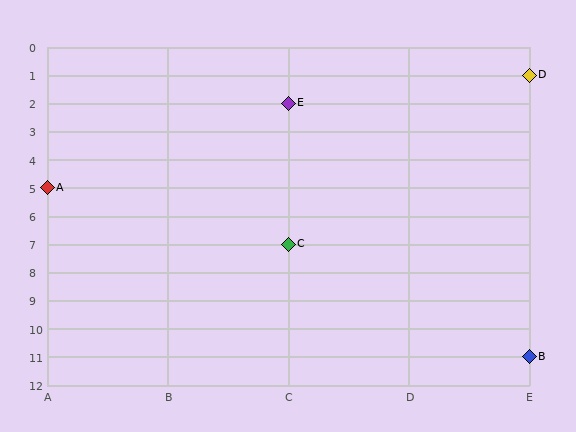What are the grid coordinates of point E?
Point E is at grid coordinates (C, 2).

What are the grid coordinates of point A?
Point A is at grid coordinates (A, 5).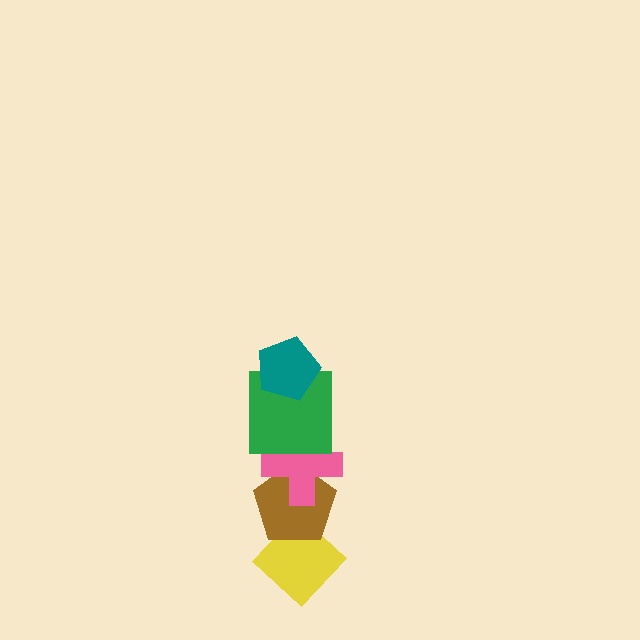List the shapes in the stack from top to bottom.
From top to bottom: the teal pentagon, the green square, the pink cross, the brown pentagon, the yellow diamond.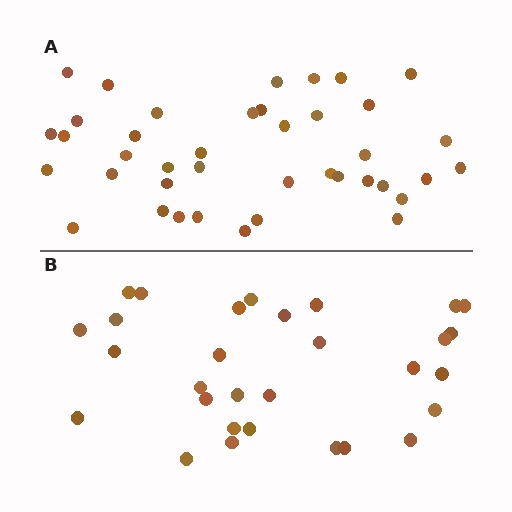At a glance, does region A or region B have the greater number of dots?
Region A (the top region) has more dots.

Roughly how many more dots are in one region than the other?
Region A has roughly 10 or so more dots than region B.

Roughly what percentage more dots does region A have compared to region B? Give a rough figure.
About 35% more.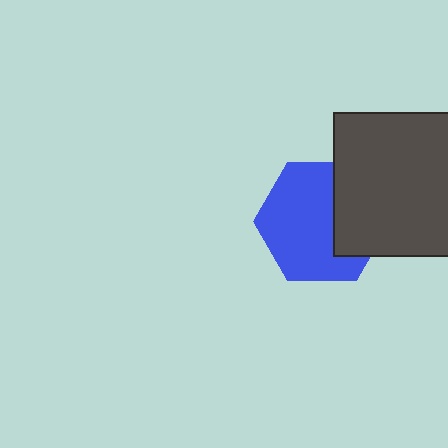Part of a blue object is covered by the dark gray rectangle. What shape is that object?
It is a hexagon.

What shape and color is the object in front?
The object in front is a dark gray rectangle.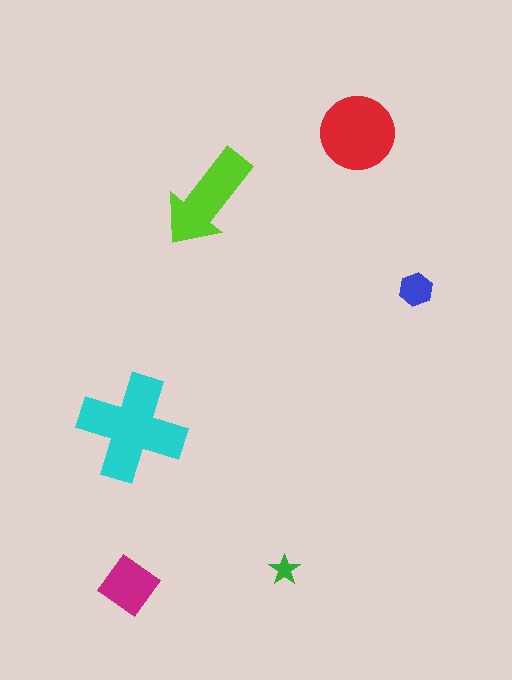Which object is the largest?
The cyan cross.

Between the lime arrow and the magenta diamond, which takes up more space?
The lime arrow.